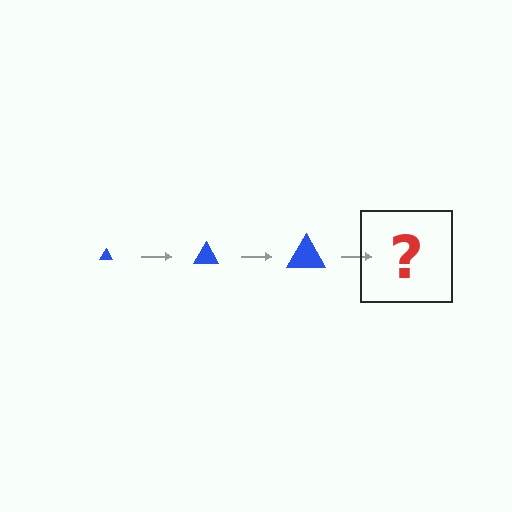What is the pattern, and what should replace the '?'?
The pattern is that the triangle gets progressively larger each step. The '?' should be a blue triangle, larger than the previous one.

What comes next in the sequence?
The next element should be a blue triangle, larger than the previous one.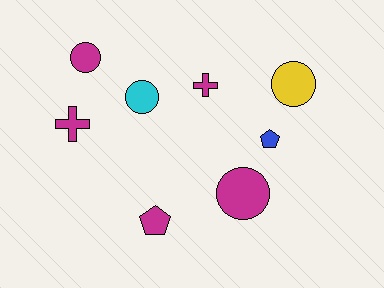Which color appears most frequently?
Magenta, with 5 objects.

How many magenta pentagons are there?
There is 1 magenta pentagon.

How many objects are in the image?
There are 8 objects.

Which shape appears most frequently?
Circle, with 4 objects.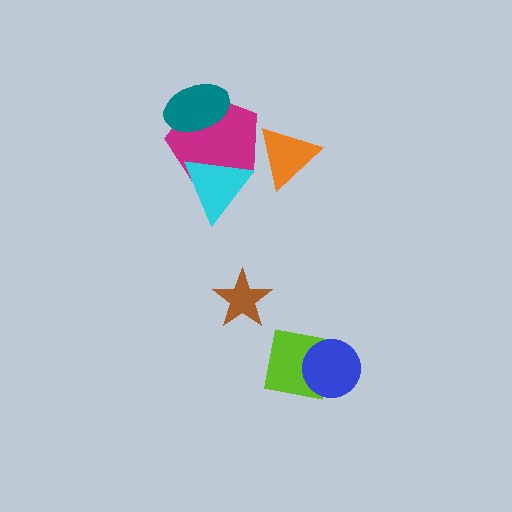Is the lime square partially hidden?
Yes, it is partially covered by another shape.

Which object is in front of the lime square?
The blue circle is in front of the lime square.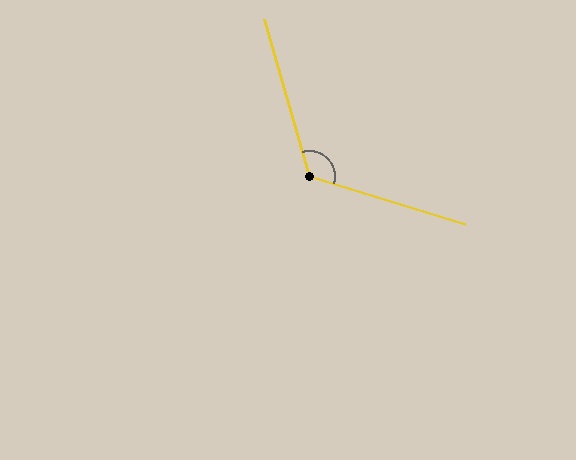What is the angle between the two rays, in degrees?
Approximately 123 degrees.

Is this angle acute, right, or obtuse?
It is obtuse.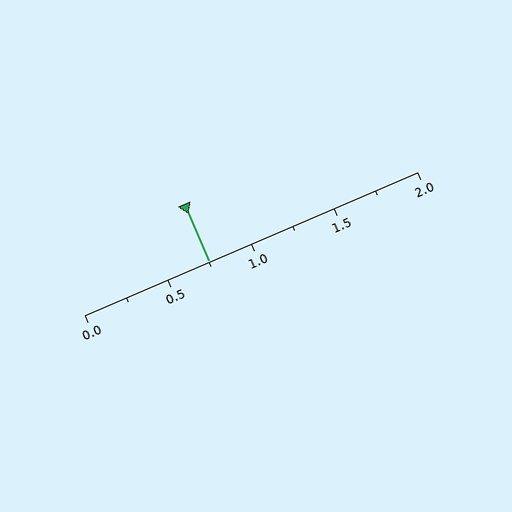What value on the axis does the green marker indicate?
The marker indicates approximately 0.75.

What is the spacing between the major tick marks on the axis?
The major ticks are spaced 0.5 apart.